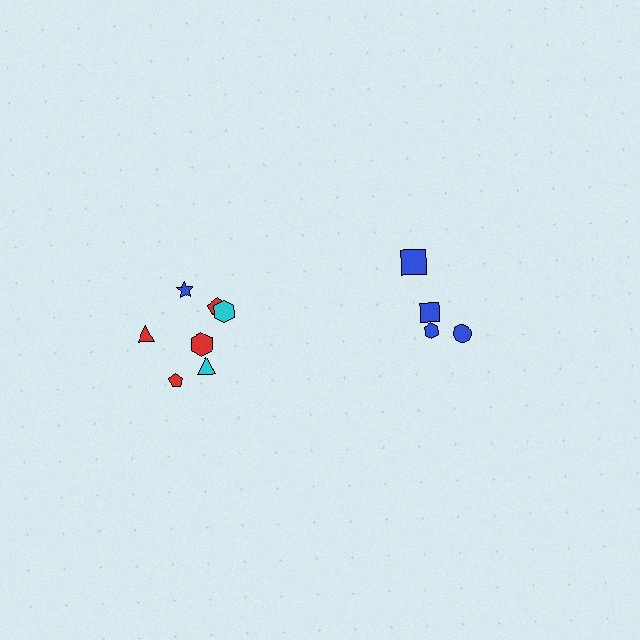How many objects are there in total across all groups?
There are 11 objects.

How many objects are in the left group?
There are 7 objects.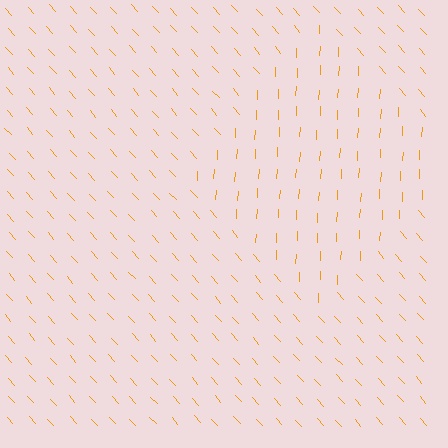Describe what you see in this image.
The image is filled with small orange line segments. A diamond region in the image has lines oriented differently from the surrounding lines, creating a visible texture boundary.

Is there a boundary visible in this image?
Yes, there is a texture boundary formed by a change in line orientation.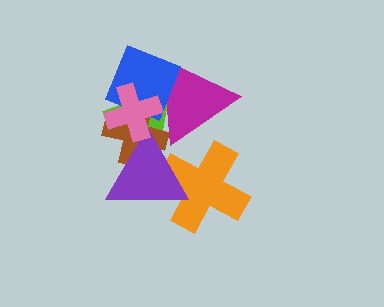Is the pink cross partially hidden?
No, no other shape covers it.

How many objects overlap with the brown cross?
5 objects overlap with the brown cross.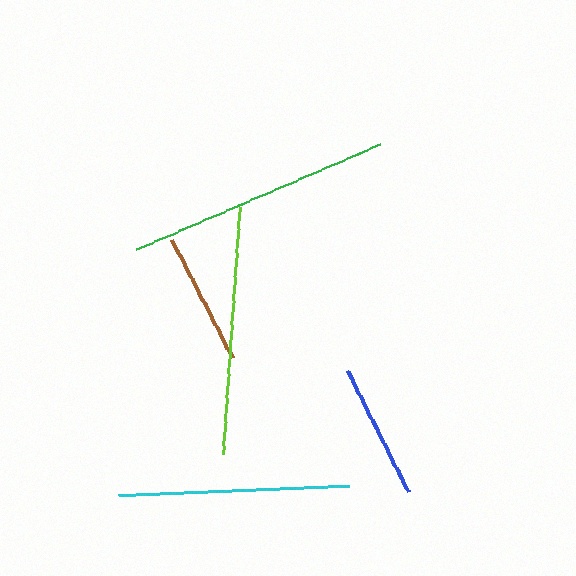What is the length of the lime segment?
The lime segment is approximately 248 pixels long.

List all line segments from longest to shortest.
From longest to shortest: green, lime, cyan, blue, brown.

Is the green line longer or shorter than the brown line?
The green line is longer than the brown line.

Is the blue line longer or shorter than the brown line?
The blue line is longer than the brown line.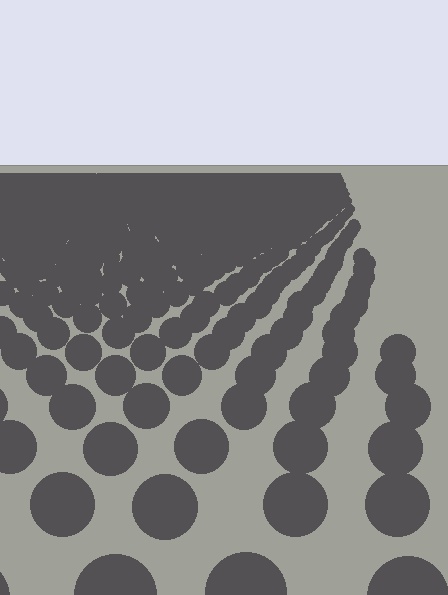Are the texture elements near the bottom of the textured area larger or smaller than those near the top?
Larger. Near the bottom, elements are closer to the viewer and appear at a bigger on-screen size.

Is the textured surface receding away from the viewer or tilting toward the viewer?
The surface is receding away from the viewer. Texture elements get smaller and denser toward the top.